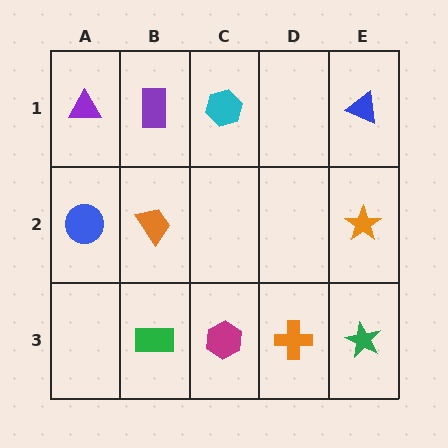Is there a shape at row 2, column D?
No, that cell is empty.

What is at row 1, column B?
A purple rectangle.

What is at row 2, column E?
An orange star.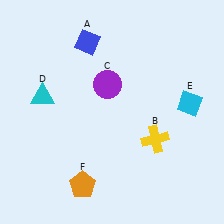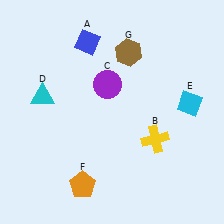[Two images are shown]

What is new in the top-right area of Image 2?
A brown hexagon (G) was added in the top-right area of Image 2.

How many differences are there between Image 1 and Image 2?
There is 1 difference between the two images.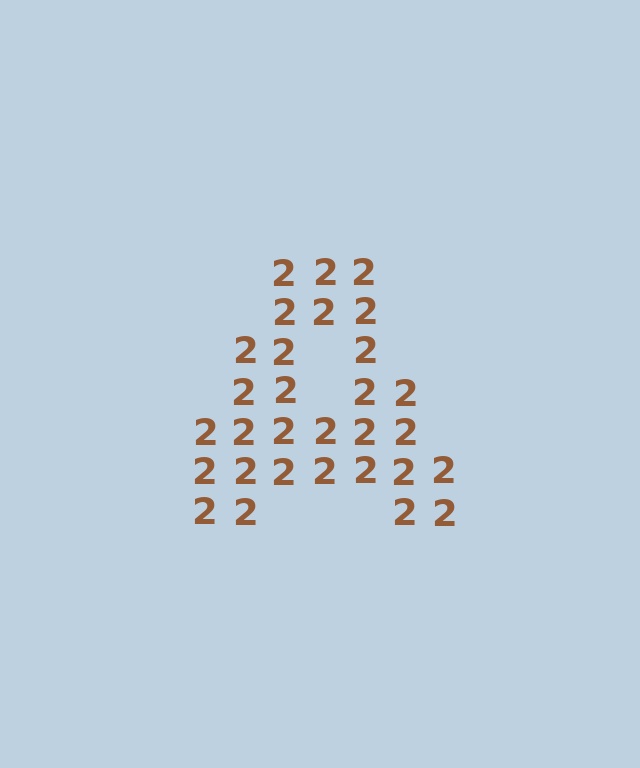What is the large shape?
The large shape is the letter A.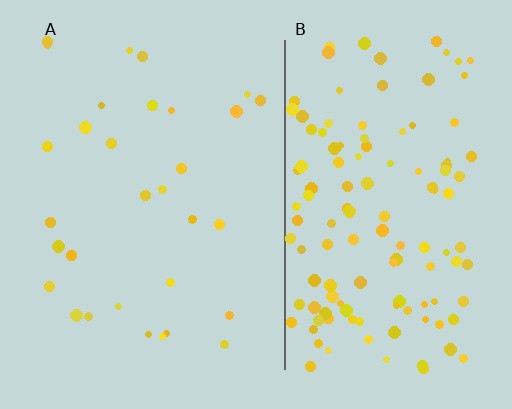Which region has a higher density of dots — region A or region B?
B (the right).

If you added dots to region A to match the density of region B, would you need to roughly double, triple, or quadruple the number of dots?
Approximately quadruple.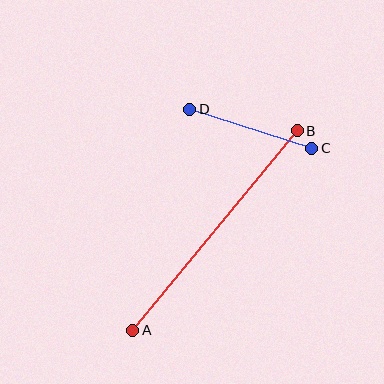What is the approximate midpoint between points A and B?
The midpoint is at approximately (215, 231) pixels.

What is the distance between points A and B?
The distance is approximately 258 pixels.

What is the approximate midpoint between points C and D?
The midpoint is at approximately (251, 129) pixels.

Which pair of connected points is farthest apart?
Points A and B are farthest apart.